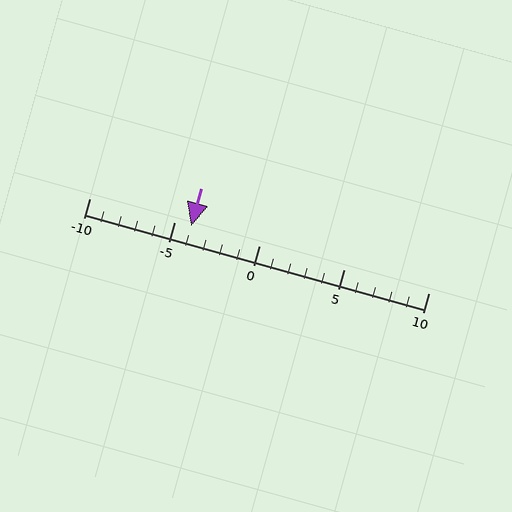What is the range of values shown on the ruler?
The ruler shows values from -10 to 10.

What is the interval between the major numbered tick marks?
The major tick marks are spaced 5 units apart.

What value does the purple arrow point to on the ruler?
The purple arrow points to approximately -4.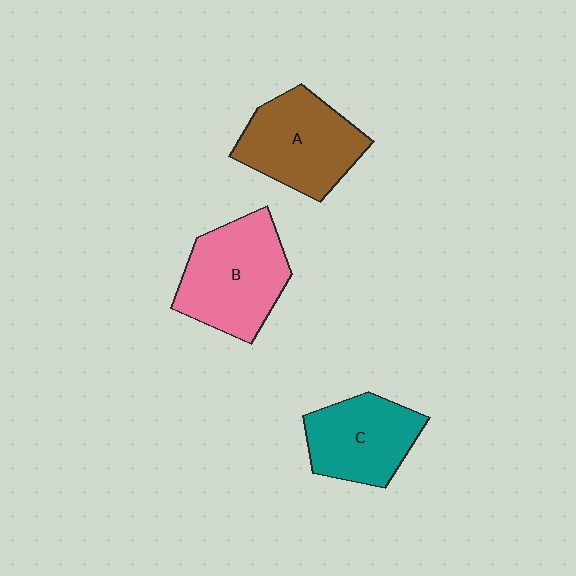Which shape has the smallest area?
Shape C (teal).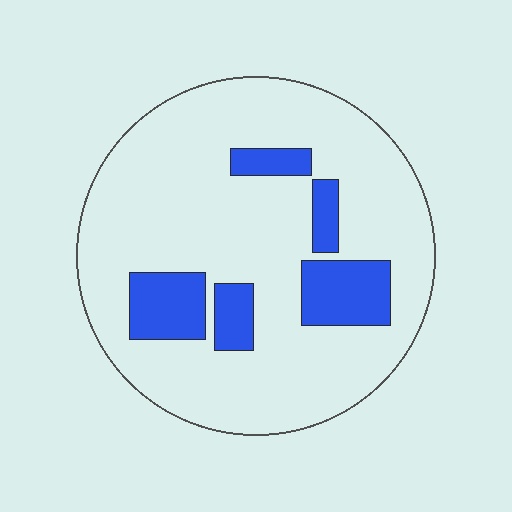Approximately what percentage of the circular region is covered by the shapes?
Approximately 20%.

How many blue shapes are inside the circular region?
5.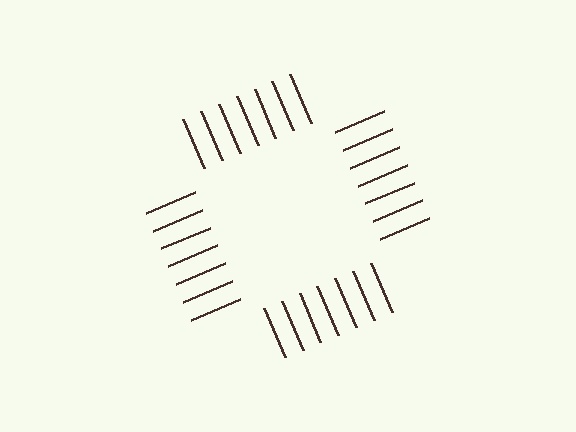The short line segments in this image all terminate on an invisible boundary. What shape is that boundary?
An illusory square — the line segments terminate on its edges but no continuous stroke is drawn.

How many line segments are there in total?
28 — 7 along each of the 4 edges.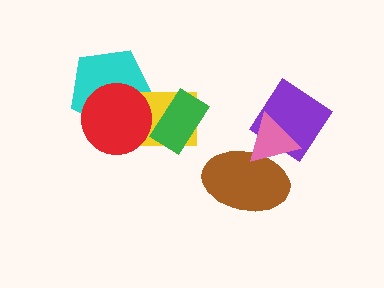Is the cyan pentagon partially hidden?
Yes, it is partially covered by another shape.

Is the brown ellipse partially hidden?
Yes, it is partially covered by another shape.